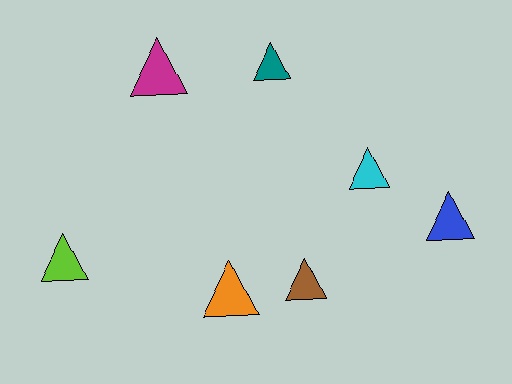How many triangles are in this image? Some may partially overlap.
There are 7 triangles.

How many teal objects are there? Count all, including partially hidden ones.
There is 1 teal object.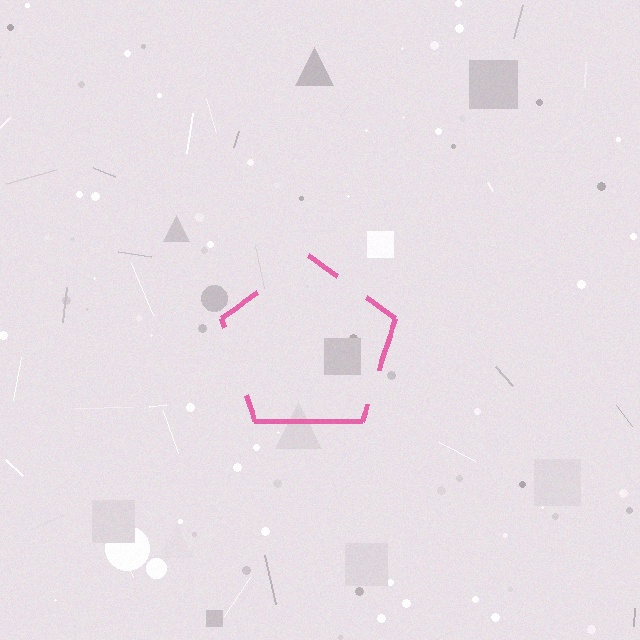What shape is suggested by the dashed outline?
The dashed outline suggests a pentagon.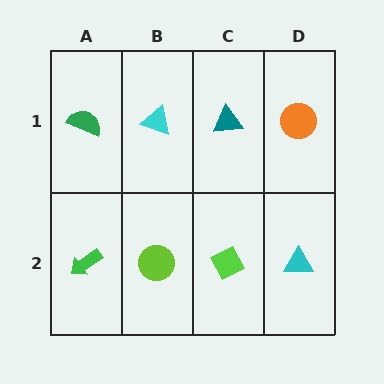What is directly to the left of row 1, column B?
A green semicircle.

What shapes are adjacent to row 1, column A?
A green arrow (row 2, column A), a cyan triangle (row 1, column B).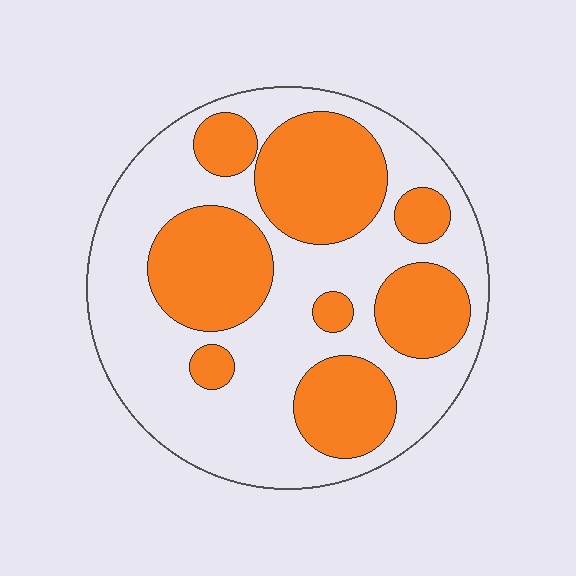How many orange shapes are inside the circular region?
8.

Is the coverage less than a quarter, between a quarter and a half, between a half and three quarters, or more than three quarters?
Between a quarter and a half.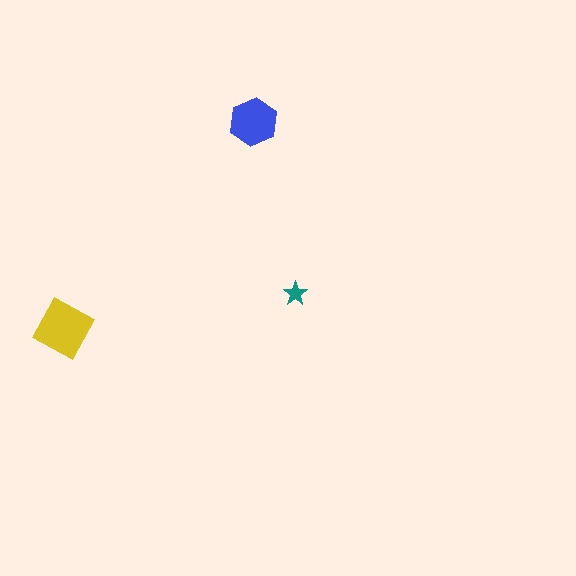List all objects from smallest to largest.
The teal star, the blue hexagon, the yellow diamond.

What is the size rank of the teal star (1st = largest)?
3rd.